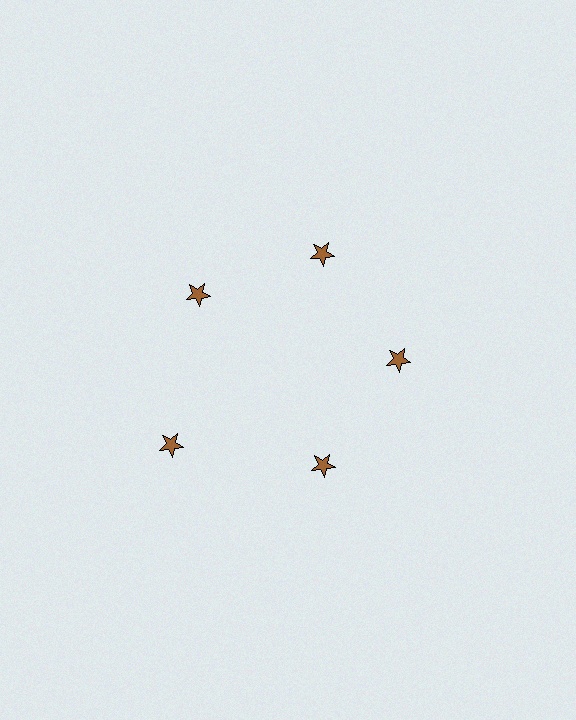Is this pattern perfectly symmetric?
No. The 5 brown stars are arranged in a ring, but one element near the 8 o'clock position is pushed outward from the center, breaking the 5-fold rotational symmetry.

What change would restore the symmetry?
The symmetry would be restored by moving it inward, back onto the ring so that all 5 stars sit at equal angles and equal distance from the center.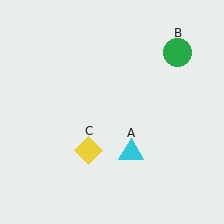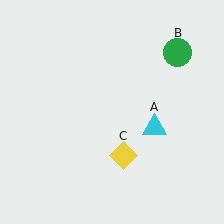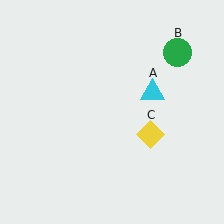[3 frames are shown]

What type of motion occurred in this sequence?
The cyan triangle (object A), yellow diamond (object C) rotated counterclockwise around the center of the scene.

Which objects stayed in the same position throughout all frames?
Green circle (object B) remained stationary.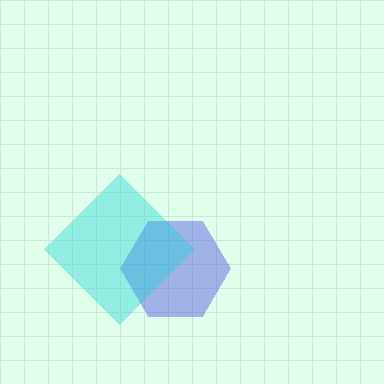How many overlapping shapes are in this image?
There are 2 overlapping shapes in the image.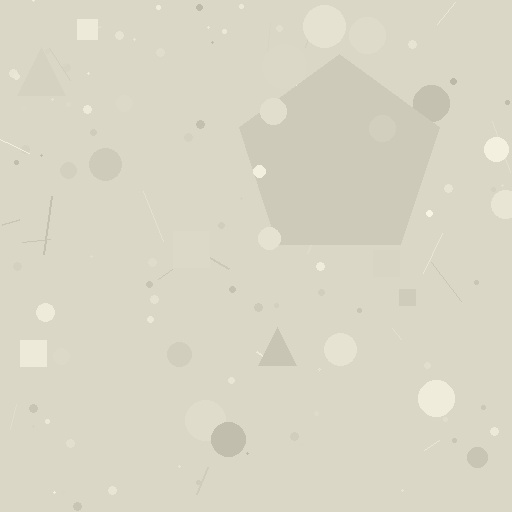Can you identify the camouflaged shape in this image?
The camouflaged shape is a pentagon.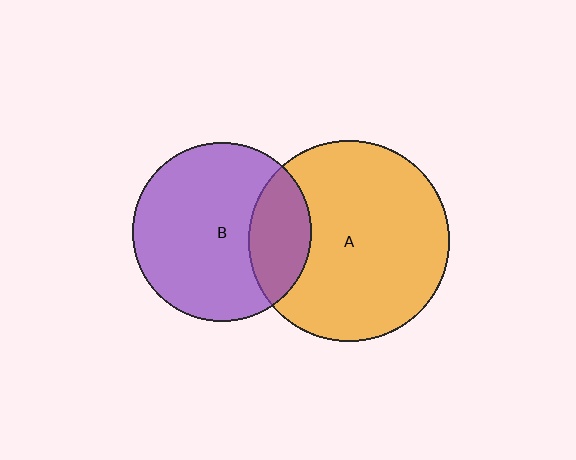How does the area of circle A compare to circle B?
Approximately 1.3 times.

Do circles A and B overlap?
Yes.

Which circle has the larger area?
Circle A (orange).